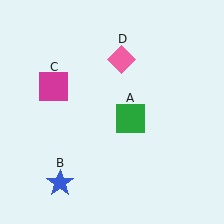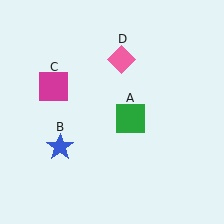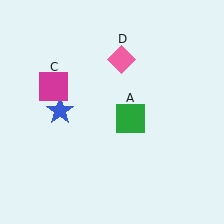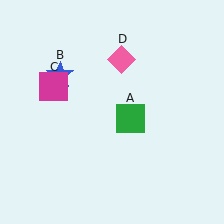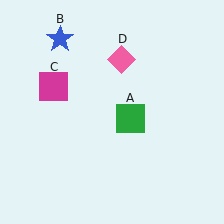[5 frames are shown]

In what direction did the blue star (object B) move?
The blue star (object B) moved up.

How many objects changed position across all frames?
1 object changed position: blue star (object B).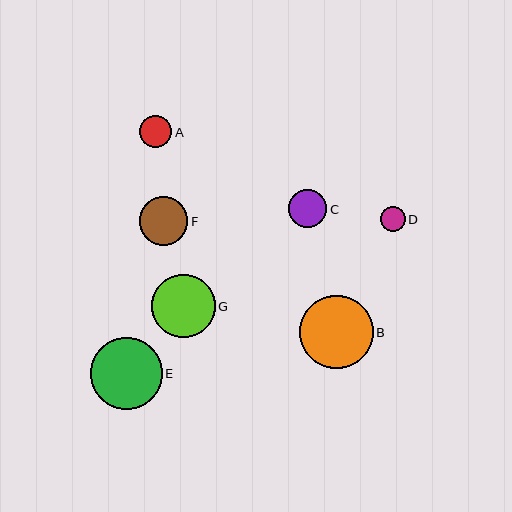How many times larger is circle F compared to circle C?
Circle F is approximately 1.3 times the size of circle C.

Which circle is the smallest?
Circle D is the smallest with a size of approximately 25 pixels.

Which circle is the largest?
Circle B is the largest with a size of approximately 73 pixels.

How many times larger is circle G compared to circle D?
Circle G is approximately 2.5 times the size of circle D.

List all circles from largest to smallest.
From largest to smallest: B, E, G, F, C, A, D.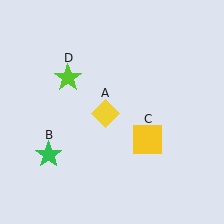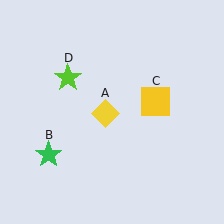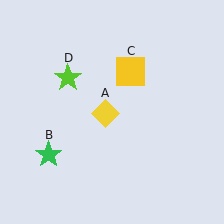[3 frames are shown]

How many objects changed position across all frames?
1 object changed position: yellow square (object C).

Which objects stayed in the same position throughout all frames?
Yellow diamond (object A) and green star (object B) and lime star (object D) remained stationary.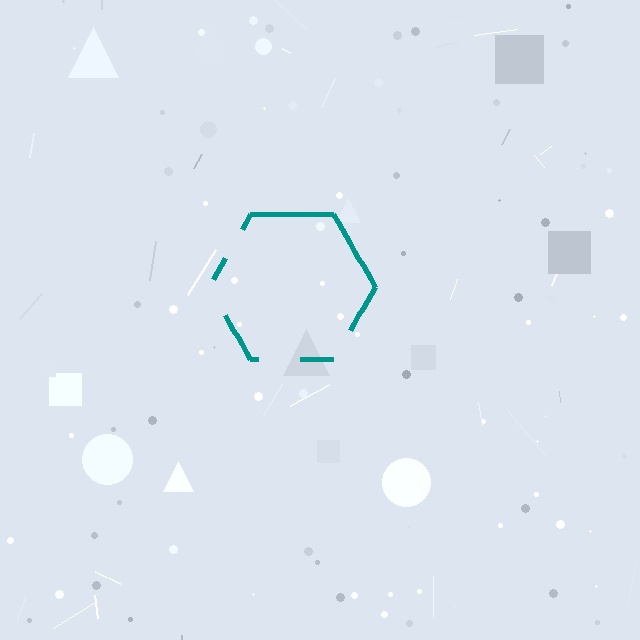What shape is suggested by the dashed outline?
The dashed outline suggests a hexagon.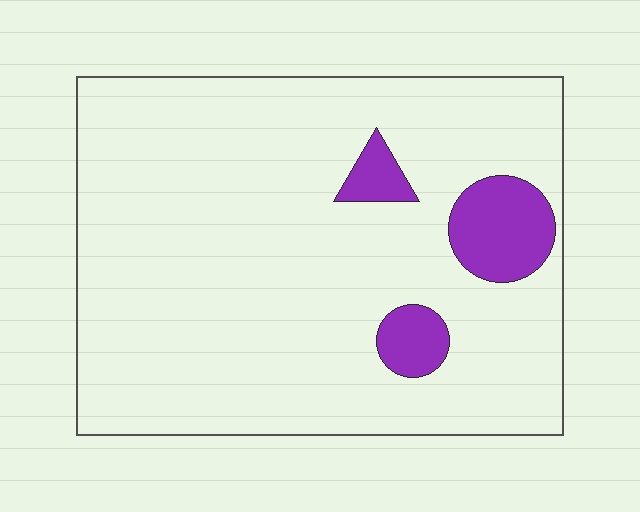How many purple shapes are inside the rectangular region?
3.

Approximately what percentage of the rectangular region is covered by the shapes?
Approximately 10%.